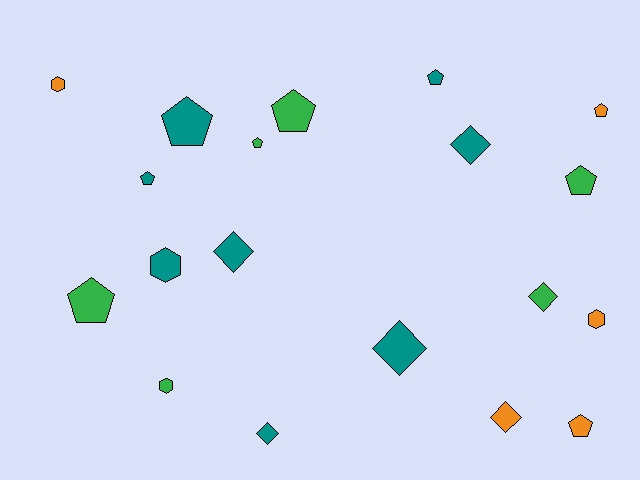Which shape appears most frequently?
Pentagon, with 9 objects.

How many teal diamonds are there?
There are 4 teal diamonds.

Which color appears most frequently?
Teal, with 8 objects.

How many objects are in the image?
There are 19 objects.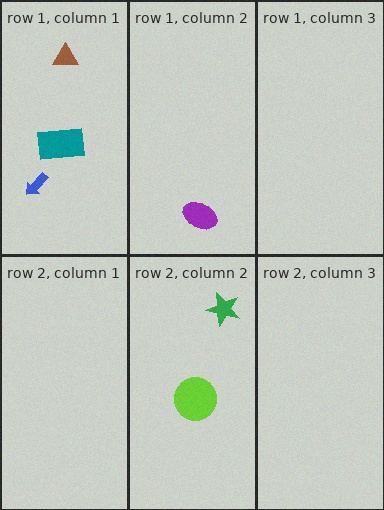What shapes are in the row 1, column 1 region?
The blue arrow, the teal rectangle, the brown triangle.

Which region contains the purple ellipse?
The row 1, column 2 region.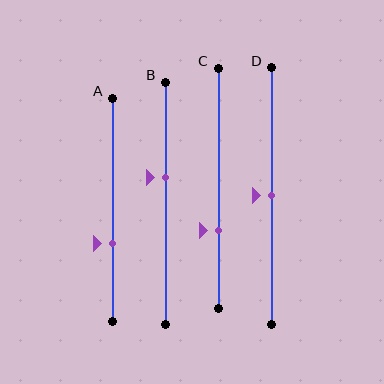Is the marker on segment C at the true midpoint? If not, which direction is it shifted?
No, the marker on segment C is shifted downward by about 17% of the segment length.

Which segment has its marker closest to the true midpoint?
Segment D has its marker closest to the true midpoint.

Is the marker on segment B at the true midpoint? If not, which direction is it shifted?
No, the marker on segment B is shifted upward by about 10% of the segment length.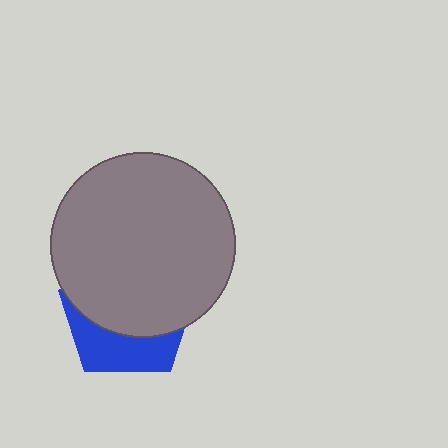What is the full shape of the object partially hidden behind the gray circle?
The partially hidden object is a blue pentagon.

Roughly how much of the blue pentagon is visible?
A small part of it is visible (roughly 34%).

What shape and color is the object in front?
The object in front is a gray circle.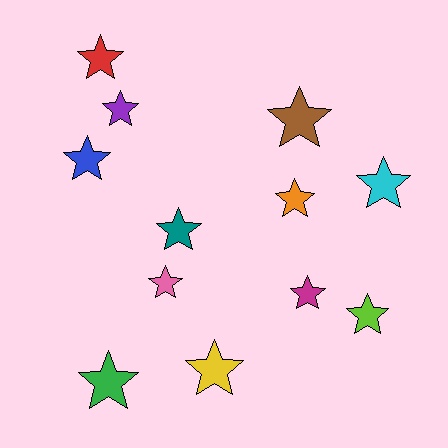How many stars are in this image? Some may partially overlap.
There are 12 stars.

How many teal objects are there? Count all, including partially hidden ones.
There is 1 teal object.